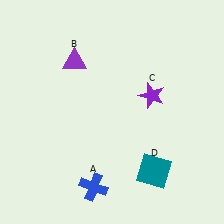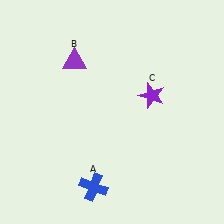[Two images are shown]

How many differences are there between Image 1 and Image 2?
There is 1 difference between the two images.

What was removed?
The teal square (D) was removed in Image 2.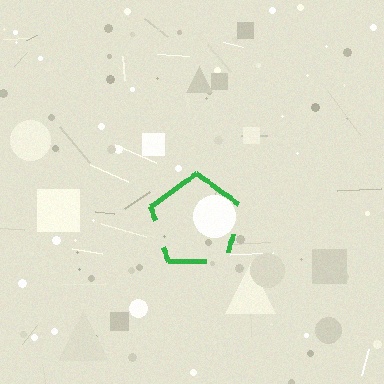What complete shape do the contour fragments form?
The contour fragments form a pentagon.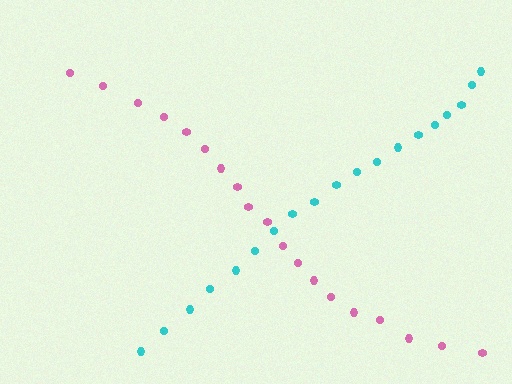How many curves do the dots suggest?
There are 2 distinct paths.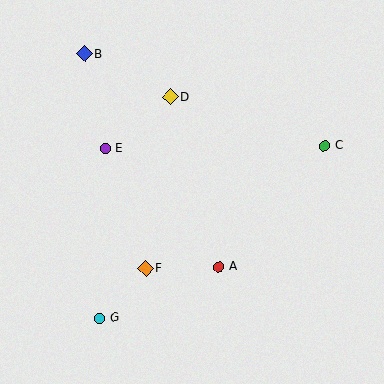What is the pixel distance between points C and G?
The distance between C and G is 283 pixels.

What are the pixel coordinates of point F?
Point F is at (146, 268).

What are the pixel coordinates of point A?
Point A is at (219, 267).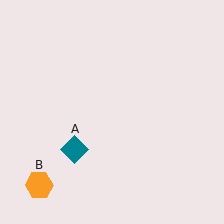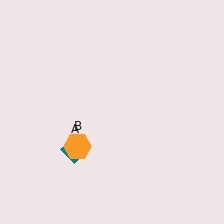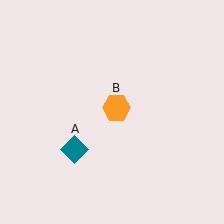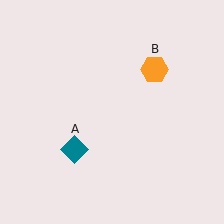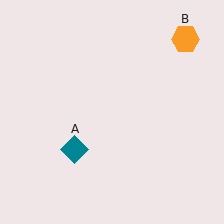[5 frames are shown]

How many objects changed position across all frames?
1 object changed position: orange hexagon (object B).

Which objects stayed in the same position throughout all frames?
Teal diamond (object A) remained stationary.